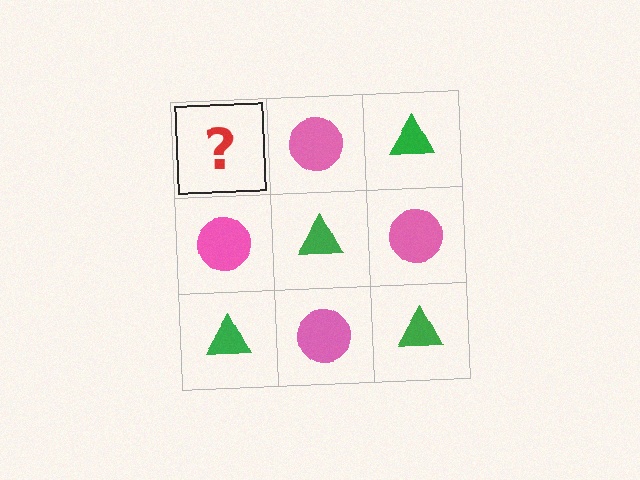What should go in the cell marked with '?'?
The missing cell should contain a green triangle.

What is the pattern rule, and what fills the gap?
The rule is that it alternates green triangle and pink circle in a checkerboard pattern. The gap should be filled with a green triangle.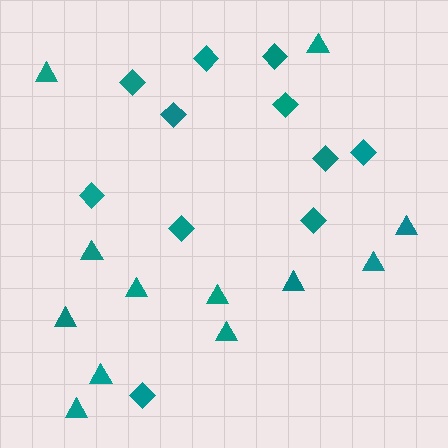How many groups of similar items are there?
There are 2 groups: one group of diamonds (11) and one group of triangles (12).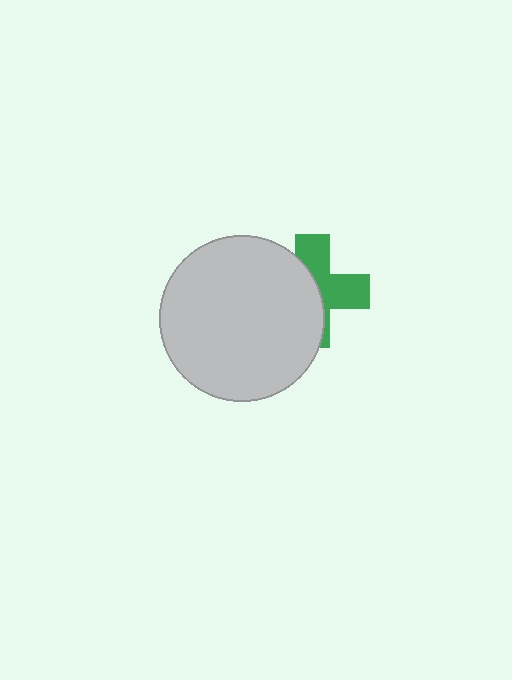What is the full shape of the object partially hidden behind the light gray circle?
The partially hidden object is a green cross.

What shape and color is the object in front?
The object in front is a light gray circle.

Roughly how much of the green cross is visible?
About half of it is visible (roughly 47%).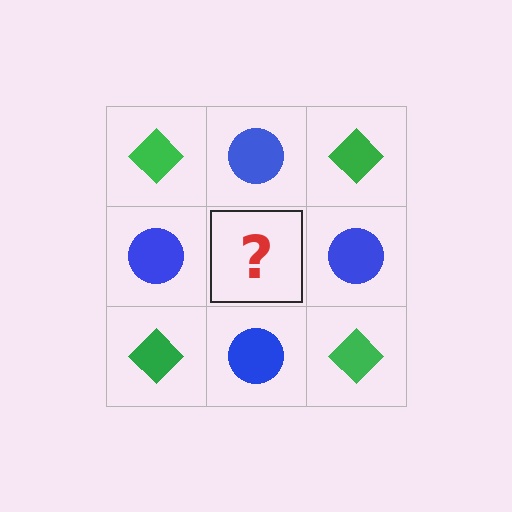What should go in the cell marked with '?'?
The missing cell should contain a green diamond.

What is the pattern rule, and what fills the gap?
The rule is that it alternates green diamond and blue circle in a checkerboard pattern. The gap should be filled with a green diamond.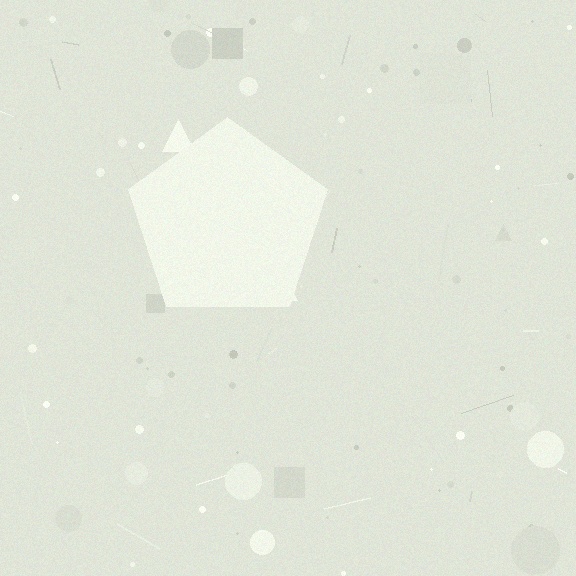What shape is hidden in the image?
A pentagon is hidden in the image.